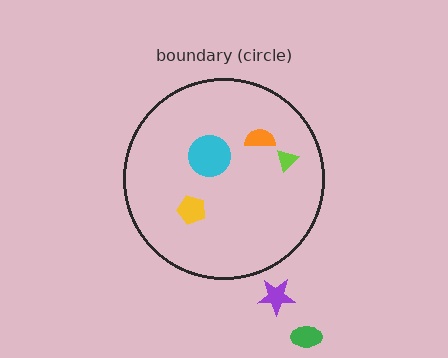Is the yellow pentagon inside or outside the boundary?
Inside.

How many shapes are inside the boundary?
4 inside, 2 outside.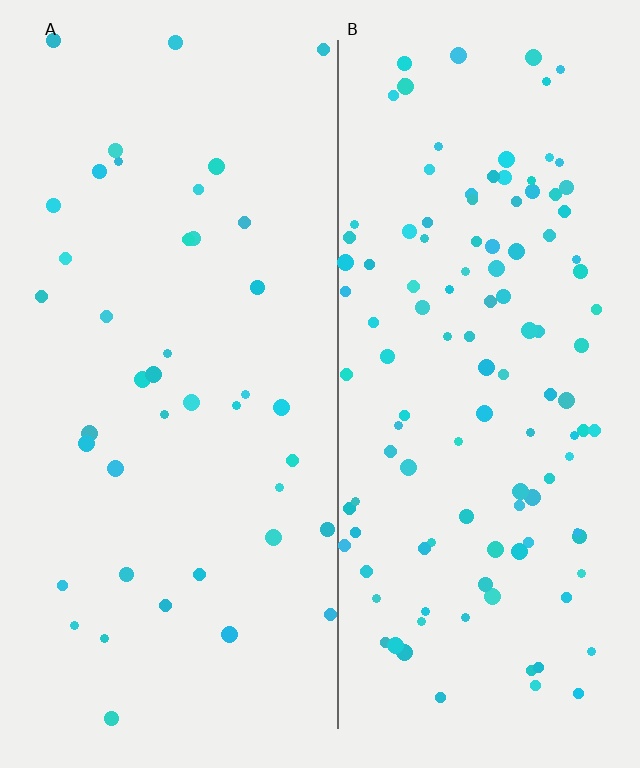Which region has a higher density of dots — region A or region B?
B (the right).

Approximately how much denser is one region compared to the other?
Approximately 2.9× — region B over region A.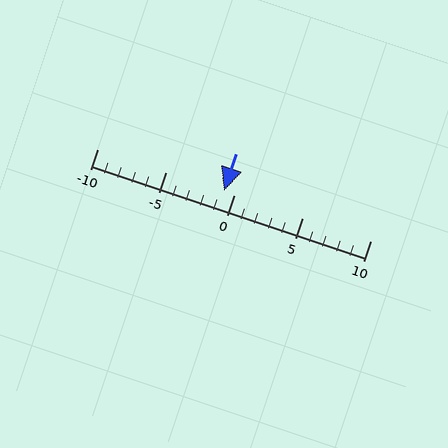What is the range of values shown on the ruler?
The ruler shows values from -10 to 10.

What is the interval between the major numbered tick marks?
The major tick marks are spaced 5 units apart.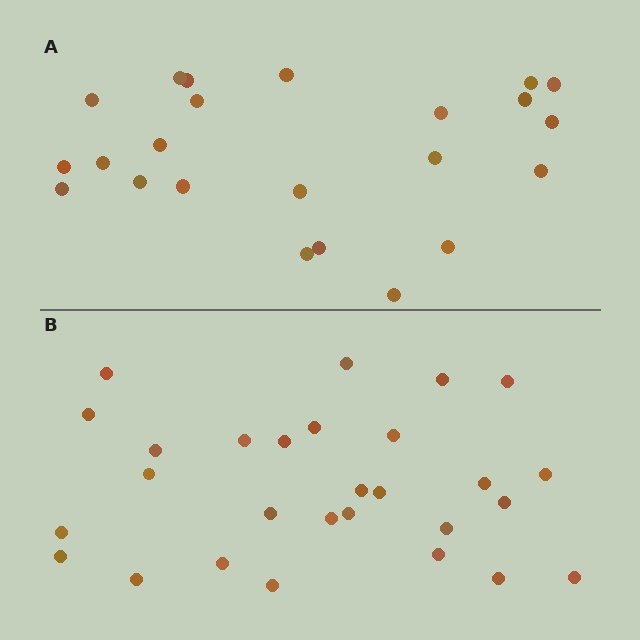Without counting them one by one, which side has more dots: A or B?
Region B (the bottom region) has more dots.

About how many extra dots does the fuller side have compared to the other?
Region B has about 5 more dots than region A.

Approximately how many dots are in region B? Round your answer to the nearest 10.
About 30 dots. (The exact count is 28, which rounds to 30.)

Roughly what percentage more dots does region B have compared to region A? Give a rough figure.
About 20% more.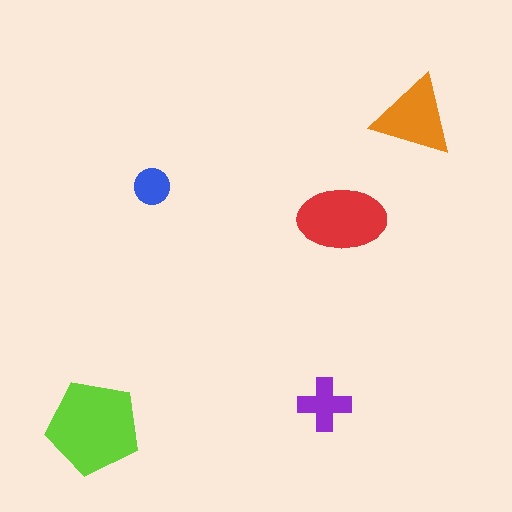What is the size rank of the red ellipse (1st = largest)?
2nd.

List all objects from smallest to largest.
The blue circle, the purple cross, the orange triangle, the red ellipse, the lime pentagon.